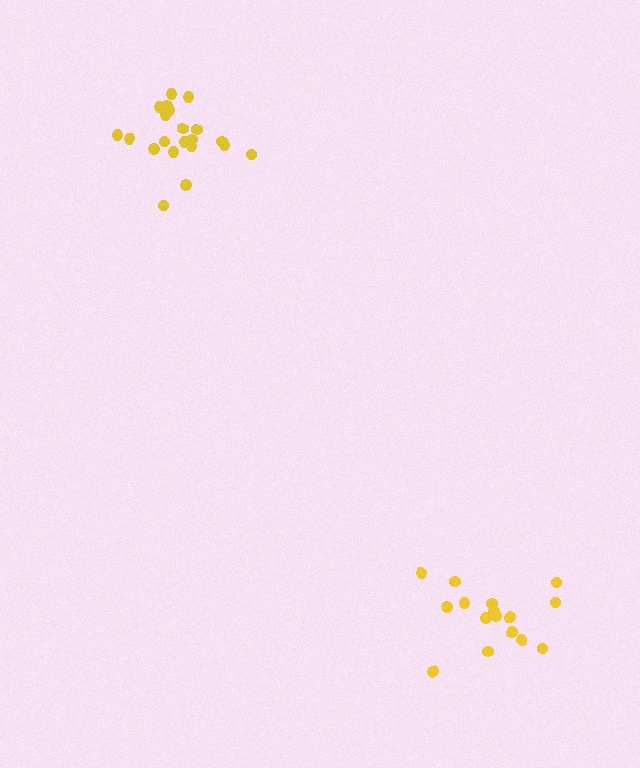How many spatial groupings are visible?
There are 2 spatial groupings.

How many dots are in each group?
Group 1: 16 dots, Group 2: 21 dots (37 total).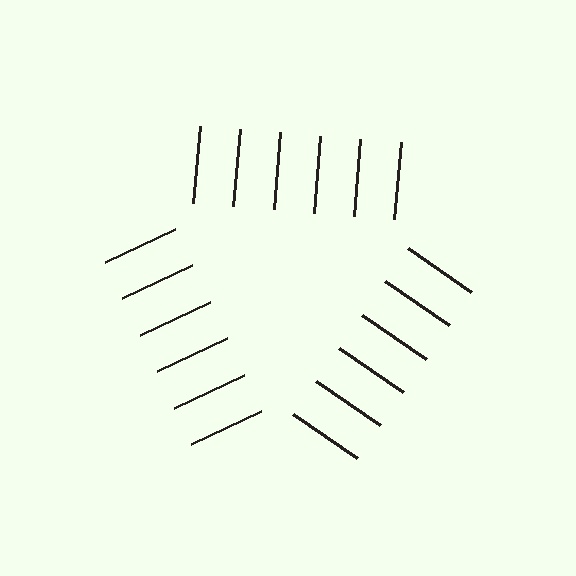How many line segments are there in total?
18 — 6 along each of the 3 edges.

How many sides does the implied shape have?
3 sides — the line-ends trace a triangle.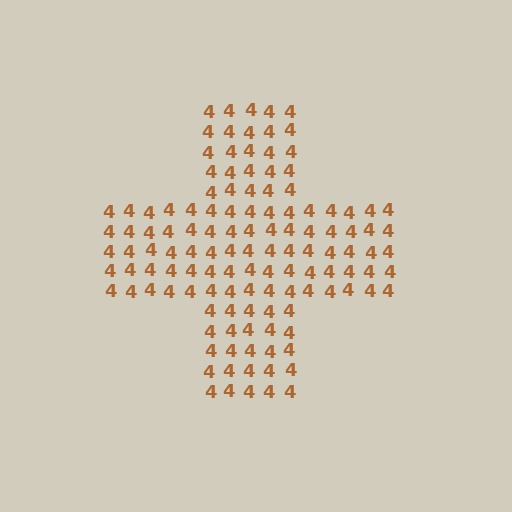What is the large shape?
The large shape is a cross.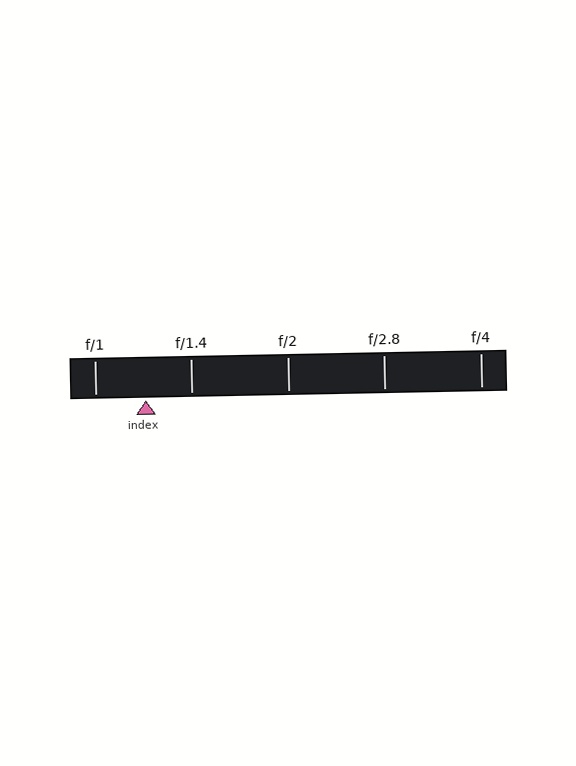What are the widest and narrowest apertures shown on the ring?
The widest aperture shown is f/1 and the narrowest is f/4.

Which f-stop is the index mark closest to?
The index mark is closest to f/1.4.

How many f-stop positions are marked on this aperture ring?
There are 5 f-stop positions marked.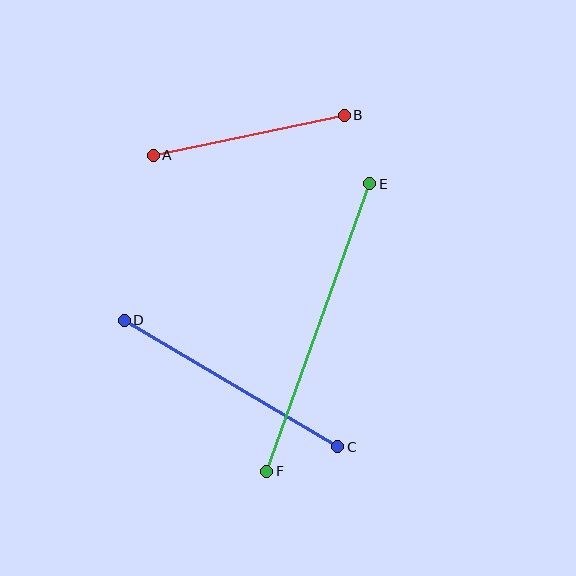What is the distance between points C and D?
The distance is approximately 248 pixels.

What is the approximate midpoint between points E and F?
The midpoint is at approximately (318, 328) pixels.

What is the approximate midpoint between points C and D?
The midpoint is at approximately (231, 384) pixels.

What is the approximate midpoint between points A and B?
The midpoint is at approximately (249, 135) pixels.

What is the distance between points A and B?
The distance is approximately 195 pixels.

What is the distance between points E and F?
The distance is approximately 306 pixels.